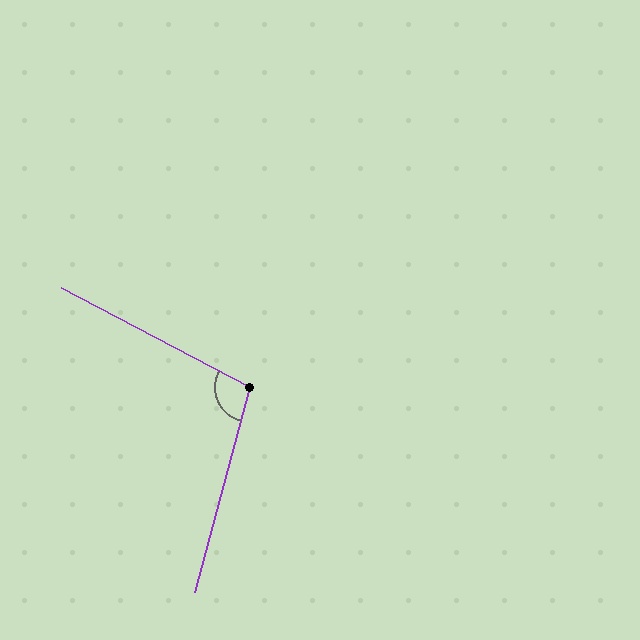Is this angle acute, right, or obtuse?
It is obtuse.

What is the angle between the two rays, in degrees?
Approximately 102 degrees.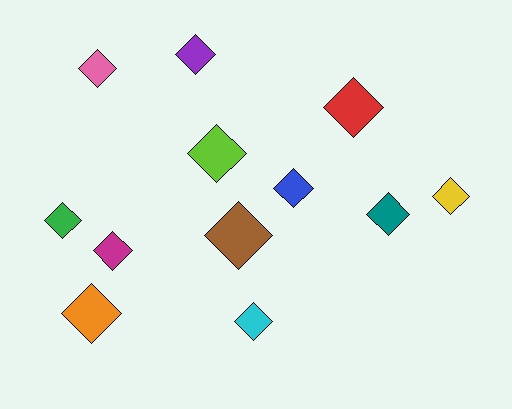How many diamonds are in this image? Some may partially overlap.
There are 12 diamonds.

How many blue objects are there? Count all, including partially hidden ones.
There is 1 blue object.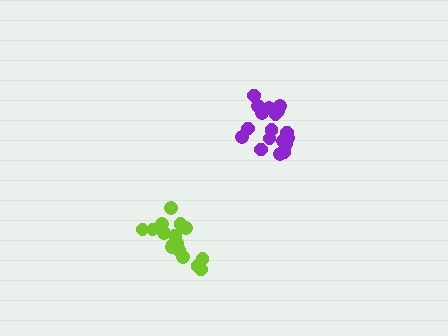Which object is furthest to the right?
The purple cluster is rightmost.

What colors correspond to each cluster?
The clusters are colored: purple, lime.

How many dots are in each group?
Group 1: 20 dots, Group 2: 16 dots (36 total).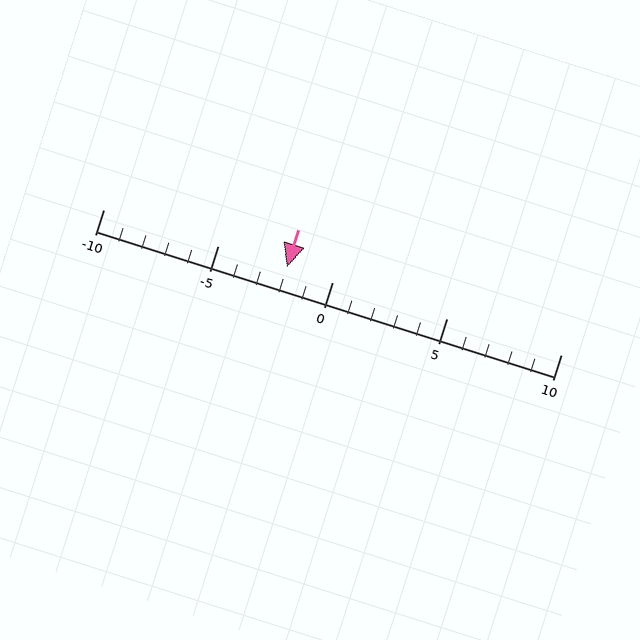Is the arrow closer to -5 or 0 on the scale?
The arrow is closer to 0.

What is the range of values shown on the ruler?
The ruler shows values from -10 to 10.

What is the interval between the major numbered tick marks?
The major tick marks are spaced 5 units apart.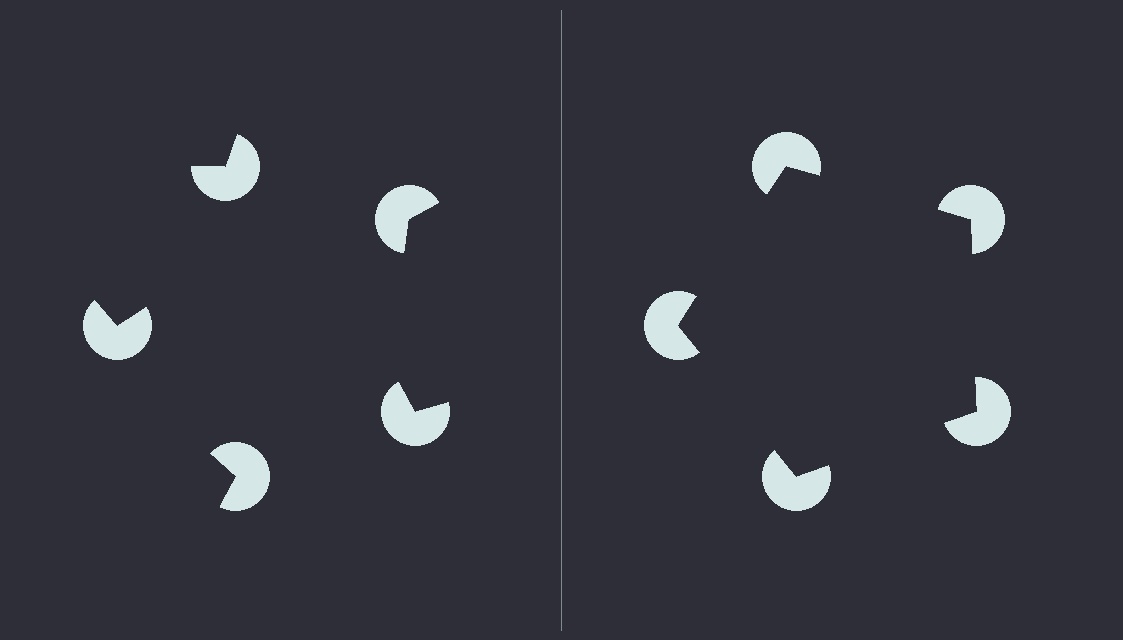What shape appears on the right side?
An illusory pentagon.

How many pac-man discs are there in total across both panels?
10 — 5 on each side.